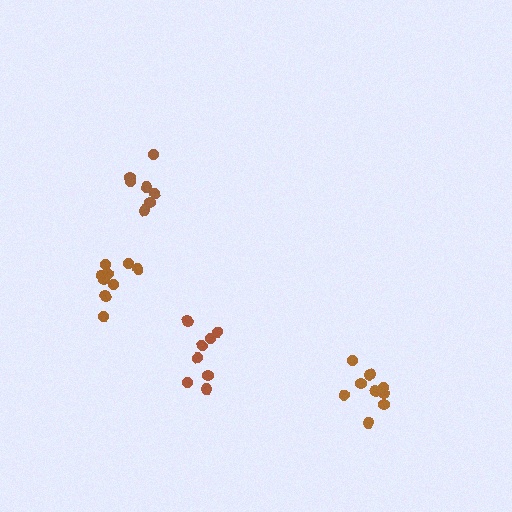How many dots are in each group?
Group 1: 8 dots, Group 2: 7 dots, Group 3: 9 dots, Group 4: 9 dots (33 total).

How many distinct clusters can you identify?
There are 4 distinct clusters.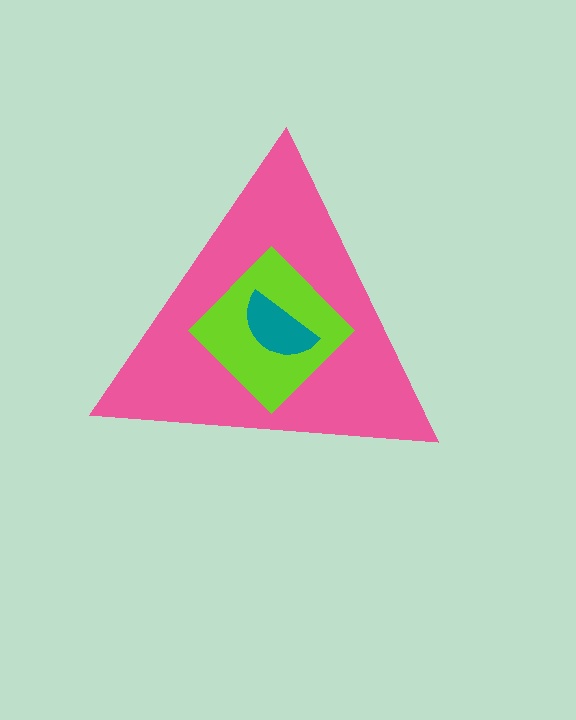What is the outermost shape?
The pink triangle.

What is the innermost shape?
The teal semicircle.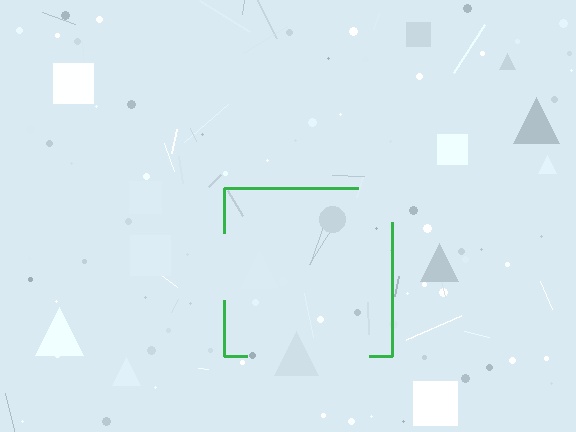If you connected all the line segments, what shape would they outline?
They would outline a square.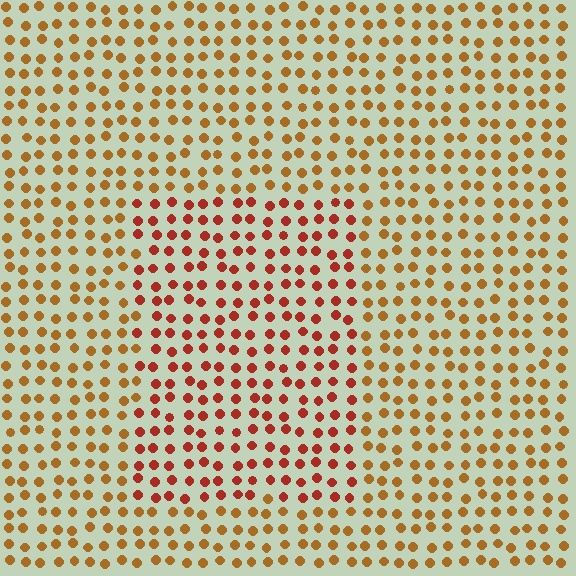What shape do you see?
I see a rectangle.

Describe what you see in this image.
The image is filled with small brown elements in a uniform arrangement. A rectangle-shaped region is visible where the elements are tinted to a slightly different hue, forming a subtle color boundary.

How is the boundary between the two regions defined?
The boundary is defined purely by a slight shift in hue (about 29 degrees). Spacing, size, and orientation are identical on both sides.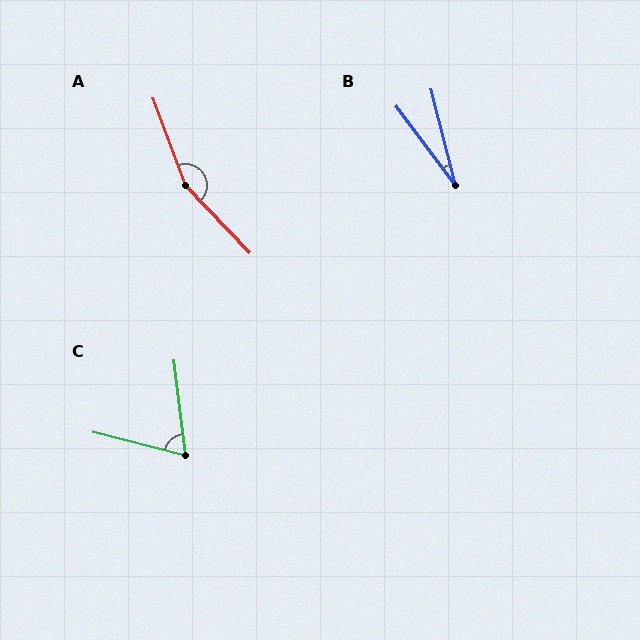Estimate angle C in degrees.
Approximately 69 degrees.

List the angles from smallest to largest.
B (23°), C (69°), A (157°).